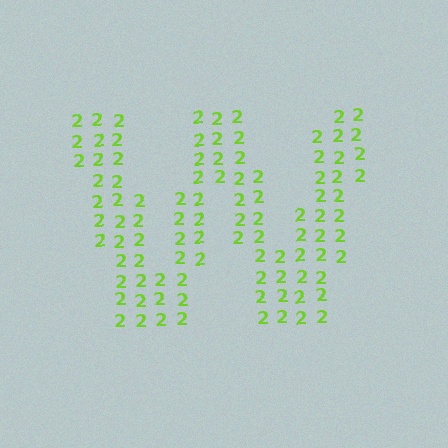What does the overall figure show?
The overall figure shows the letter W.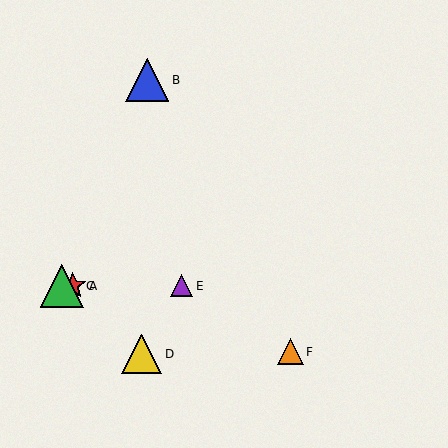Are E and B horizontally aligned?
No, E is at y≈286 and B is at y≈80.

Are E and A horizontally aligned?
Yes, both are at y≈286.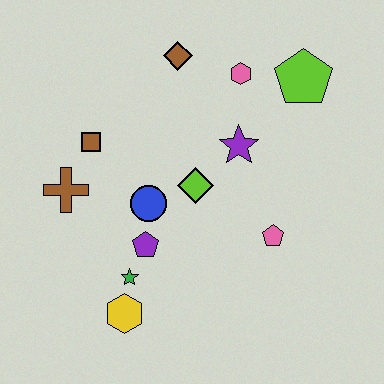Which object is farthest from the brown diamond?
The yellow hexagon is farthest from the brown diamond.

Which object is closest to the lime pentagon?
The pink hexagon is closest to the lime pentagon.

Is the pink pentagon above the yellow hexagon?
Yes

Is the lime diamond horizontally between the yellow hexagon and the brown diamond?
No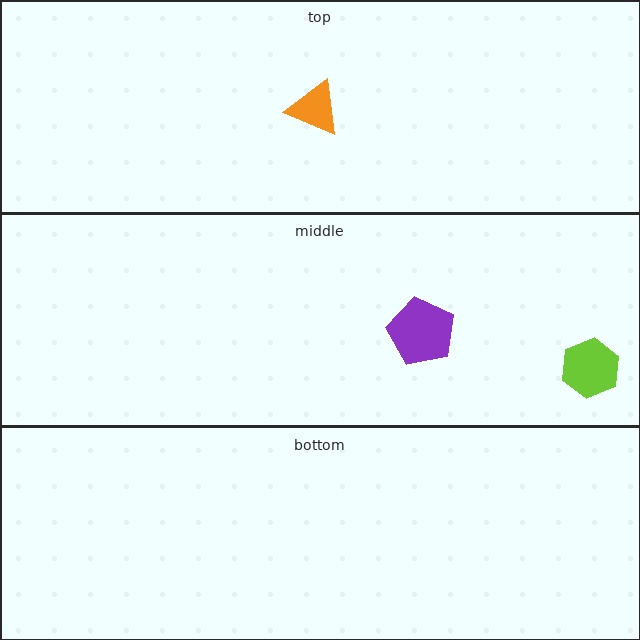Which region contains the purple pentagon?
The middle region.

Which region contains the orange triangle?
The top region.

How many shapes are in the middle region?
2.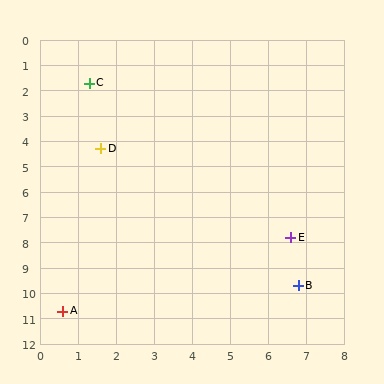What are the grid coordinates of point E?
Point E is at approximately (6.6, 7.8).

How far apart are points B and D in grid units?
Points B and D are about 7.5 grid units apart.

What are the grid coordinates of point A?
Point A is at approximately (0.6, 10.7).